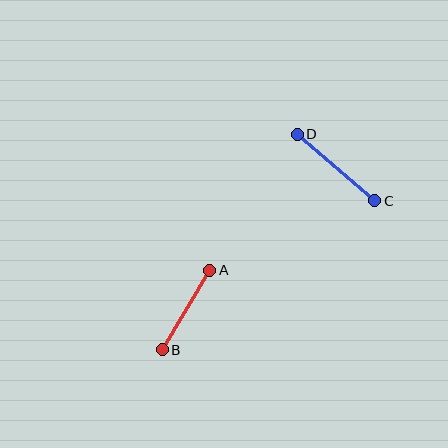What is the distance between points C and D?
The distance is approximately 102 pixels.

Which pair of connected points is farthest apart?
Points C and D are farthest apart.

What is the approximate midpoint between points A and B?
The midpoint is at approximately (186, 310) pixels.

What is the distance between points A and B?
The distance is approximately 92 pixels.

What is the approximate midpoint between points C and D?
The midpoint is at approximately (336, 168) pixels.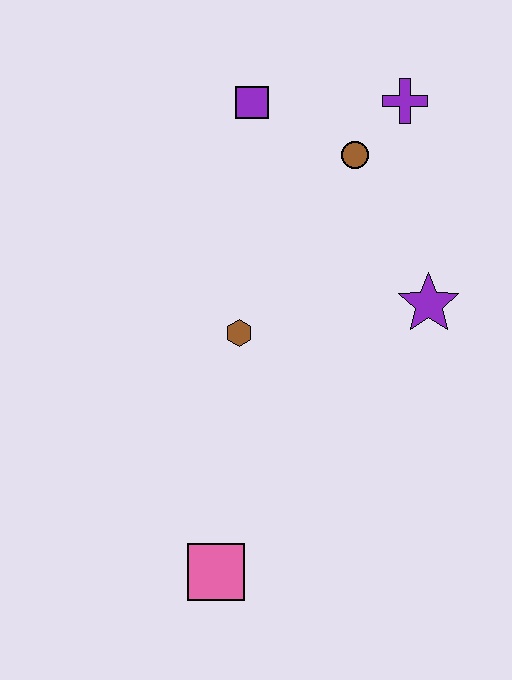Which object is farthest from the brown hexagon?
The purple cross is farthest from the brown hexagon.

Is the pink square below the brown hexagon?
Yes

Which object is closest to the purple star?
The brown circle is closest to the purple star.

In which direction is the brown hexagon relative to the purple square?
The brown hexagon is below the purple square.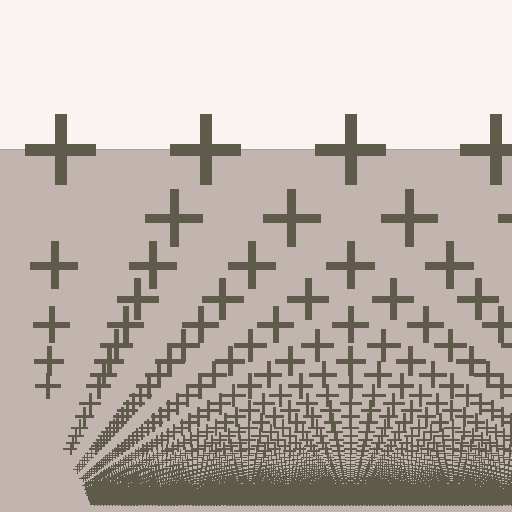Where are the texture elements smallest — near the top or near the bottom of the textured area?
Near the bottom.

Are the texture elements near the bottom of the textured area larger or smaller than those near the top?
Smaller. The gradient is inverted — elements near the bottom are smaller and denser.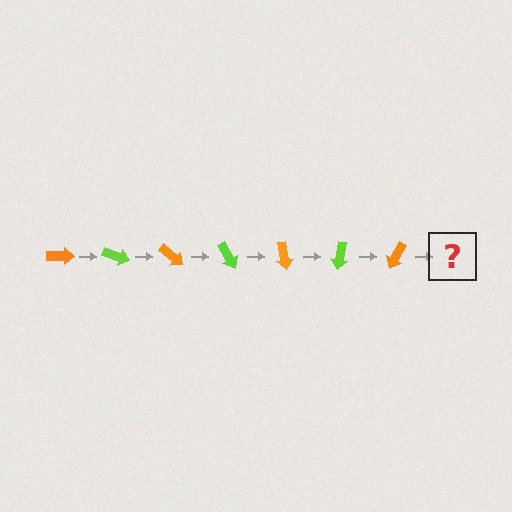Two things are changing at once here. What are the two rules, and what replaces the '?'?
The two rules are that it rotates 20 degrees each step and the color cycles through orange and lime. The '?' should be a lime arrow, rotated 140 degrees from the start.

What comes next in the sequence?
The next element should be a lime arrow, rotated 140 degrees from the start.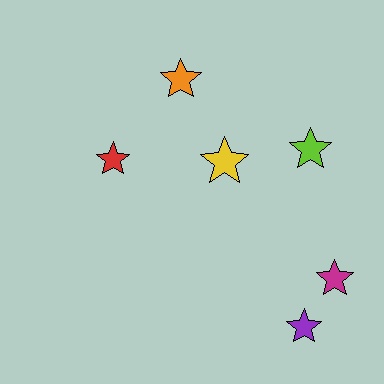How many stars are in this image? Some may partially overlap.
There are 6 stars.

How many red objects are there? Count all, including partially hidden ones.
There is 1 red object.